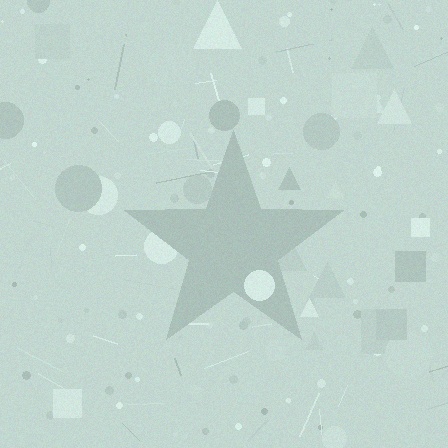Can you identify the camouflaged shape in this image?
The camouflaged shape is a star.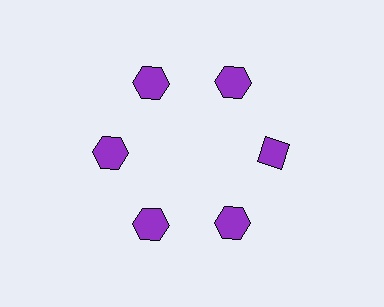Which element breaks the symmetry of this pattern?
The purple diamond at roughly the 3 o'clock position breaks the symmetry. All other shapes are purple hexagons.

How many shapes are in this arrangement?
There are 6 shapes arranged in a ring pattern.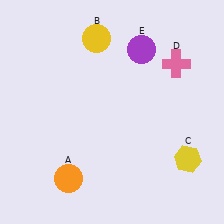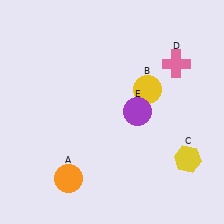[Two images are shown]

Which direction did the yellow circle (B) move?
The yellow circle (B) moved right.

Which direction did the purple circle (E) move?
The purple circle (E) moved down.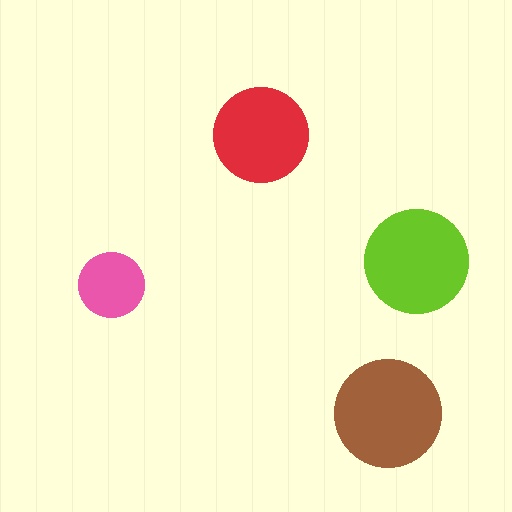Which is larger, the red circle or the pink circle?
The red one.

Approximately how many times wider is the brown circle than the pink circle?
About 1.5 times wider.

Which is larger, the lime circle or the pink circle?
The lime one.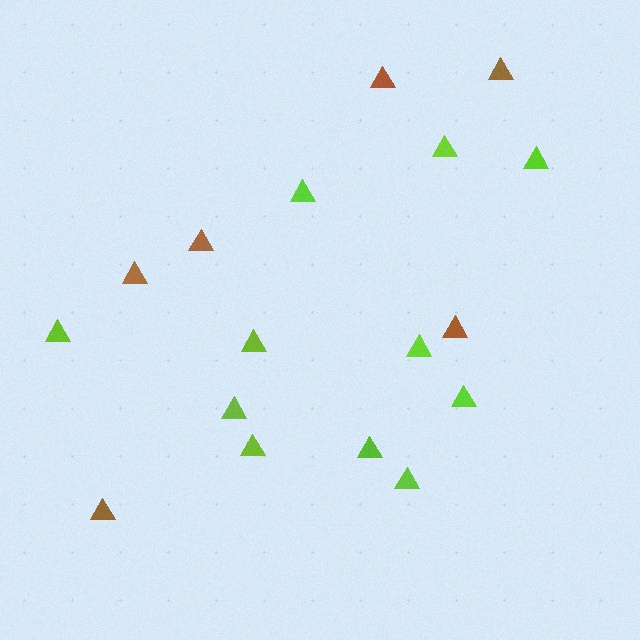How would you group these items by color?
There are 2 groups: one group of brown triangles (6) and one group of lime triangles (11).